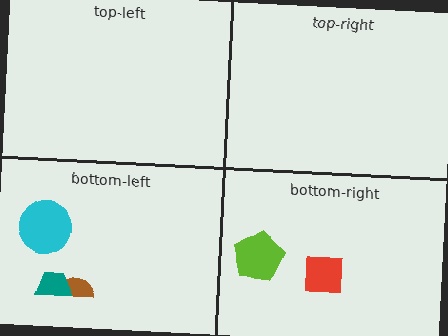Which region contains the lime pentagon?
The bottom-right region.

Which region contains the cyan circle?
The bottom-left region.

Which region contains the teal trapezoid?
The bottom-left region.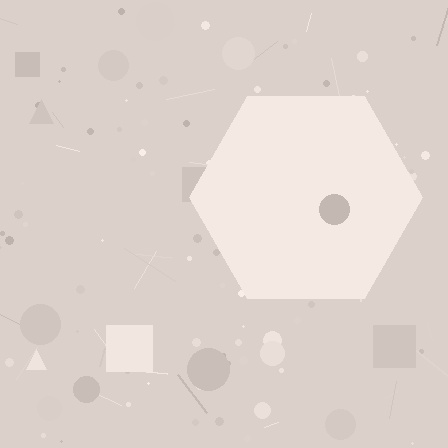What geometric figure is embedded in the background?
A hexagon is embedded in the background.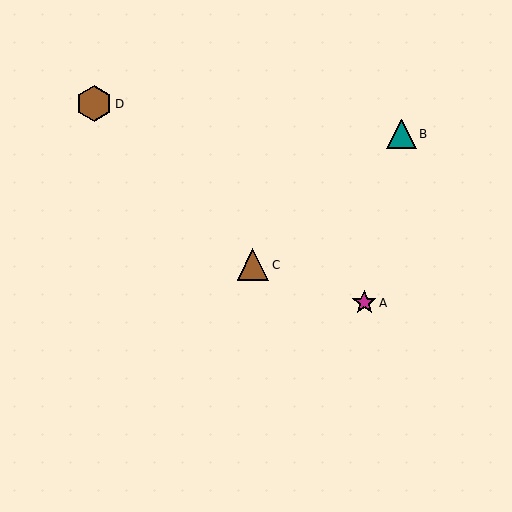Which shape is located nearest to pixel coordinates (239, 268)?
The brown triangle (labeled C) at (253, 265) is nearest to that location.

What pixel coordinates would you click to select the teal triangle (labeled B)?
Click at (402, 134) to select the teal triangle B.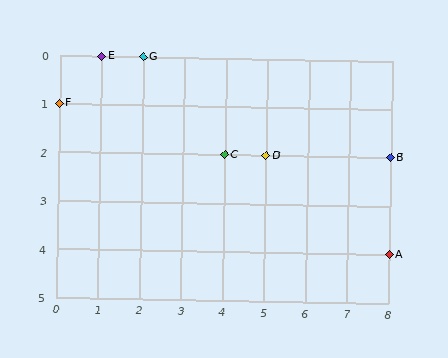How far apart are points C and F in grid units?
Points C and F are 4 columns and 1 row apart (about 4.1 grid units diagonally).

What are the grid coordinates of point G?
Point G is at grid coordinates (2, 0).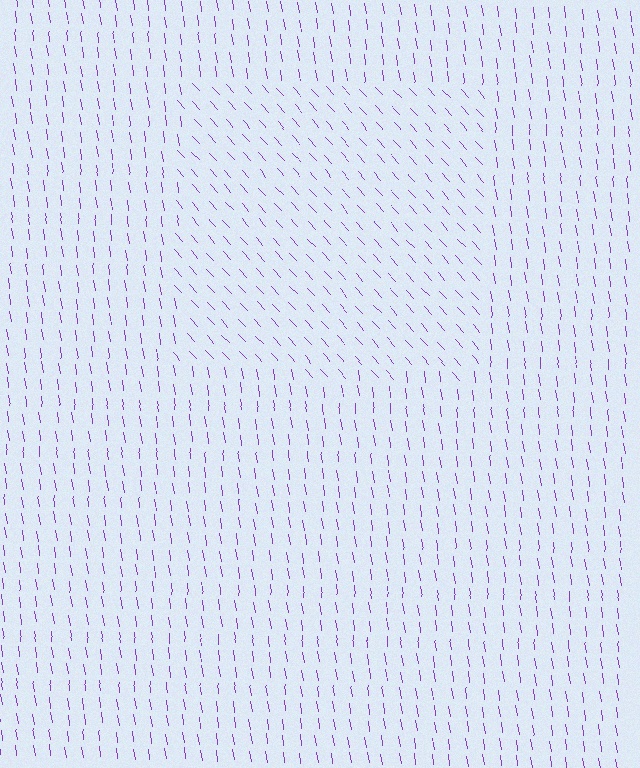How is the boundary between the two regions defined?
The boundary is defined purely by a change in line orientation (approximately 34 degrees difference). All lines are the same color and thickness.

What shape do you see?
I see a rectangle.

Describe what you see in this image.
The image is filled with small purple line segments. A rectangle region in the image has lines oriented differently from the surrounding lines, creating a visible texture boundary.